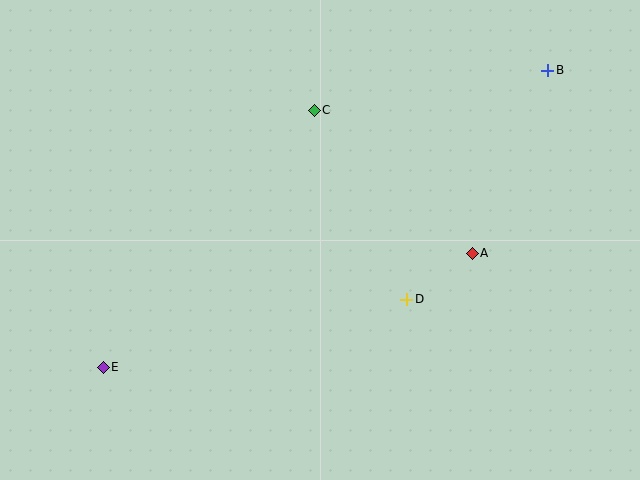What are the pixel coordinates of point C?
Point C is at (314, 110).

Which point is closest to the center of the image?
Point D at (407, 299) is closest to the center.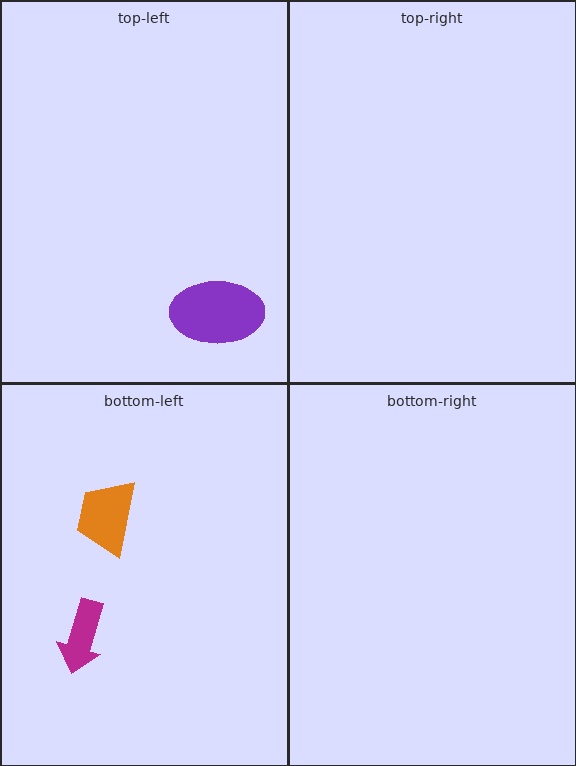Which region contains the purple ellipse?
The top-left region.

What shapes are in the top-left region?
The purple ellipse.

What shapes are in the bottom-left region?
The orange trapezoid, the magenta arrow.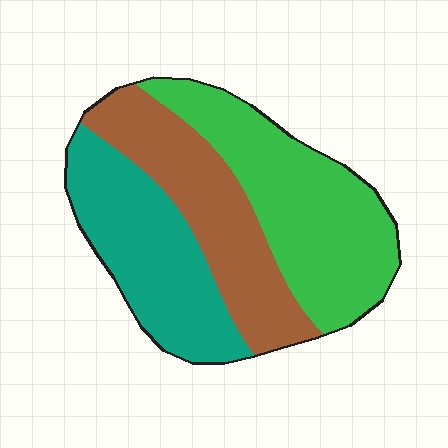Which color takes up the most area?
Green, at roughly 40%.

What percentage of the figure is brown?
Brown takes up between a quarter and a half of the figure.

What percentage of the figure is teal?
Teal covers around 30% of the figure.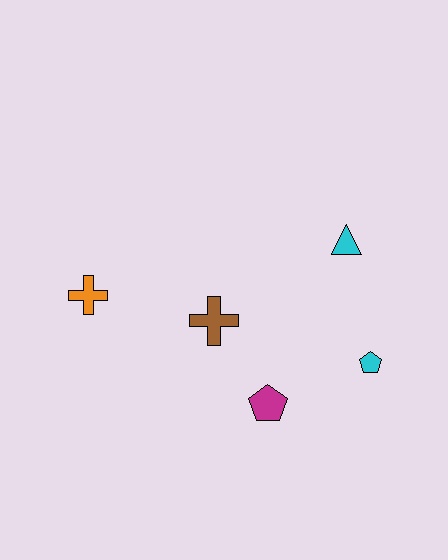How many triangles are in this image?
There is 1 triangle.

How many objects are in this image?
There are 5 objects.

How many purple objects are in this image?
There are no purple objects.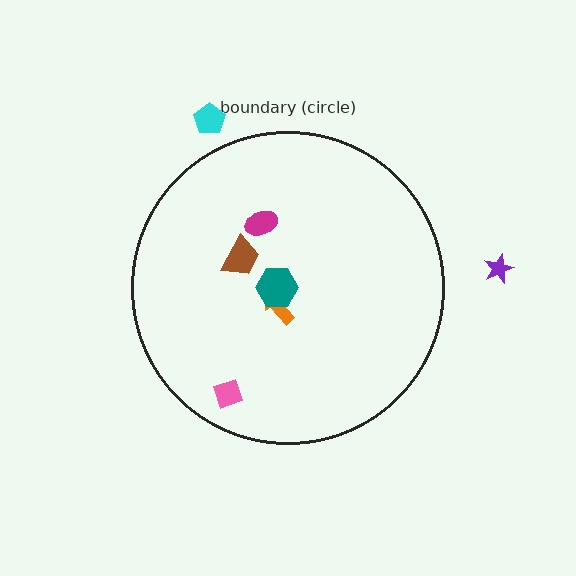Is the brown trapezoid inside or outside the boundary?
Inside.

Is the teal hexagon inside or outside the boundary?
Inside.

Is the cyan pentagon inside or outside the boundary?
Outside.